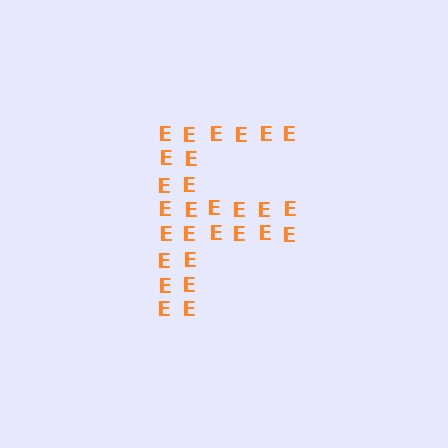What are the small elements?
The small elements are letter E's.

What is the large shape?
The large shape is the letter F.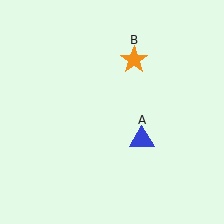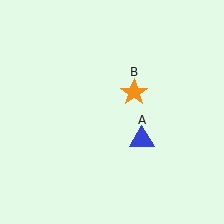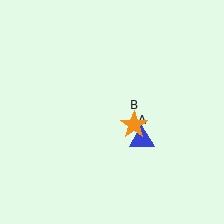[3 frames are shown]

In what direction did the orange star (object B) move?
The orange star (object B) moved down.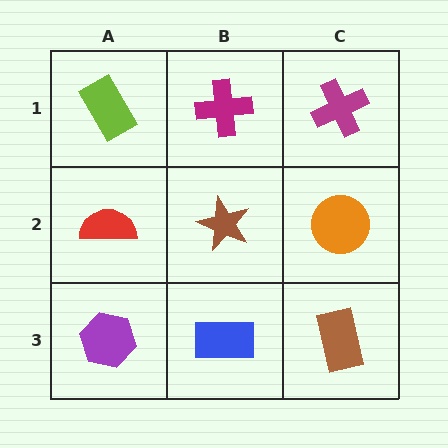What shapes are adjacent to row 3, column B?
A brown star (row 2, column B), a purple hexagon (row 3, column A), a brown rectangle (row 3, column C).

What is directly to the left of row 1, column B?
A lime rectangle.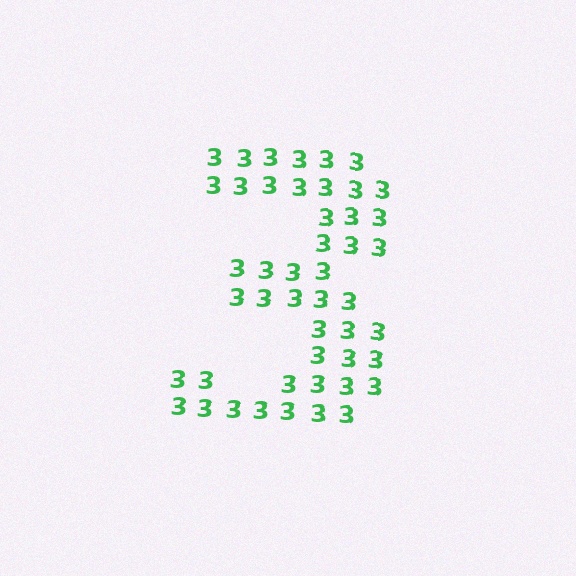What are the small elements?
The small elements are digit 3's.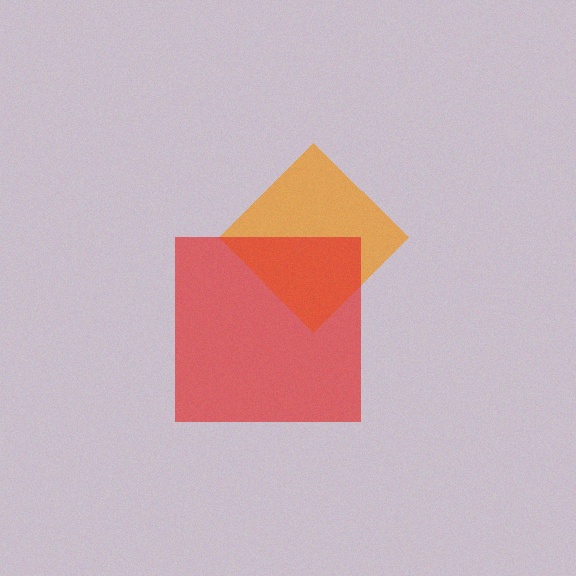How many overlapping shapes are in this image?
There are 2 overlapping shapes in the image.